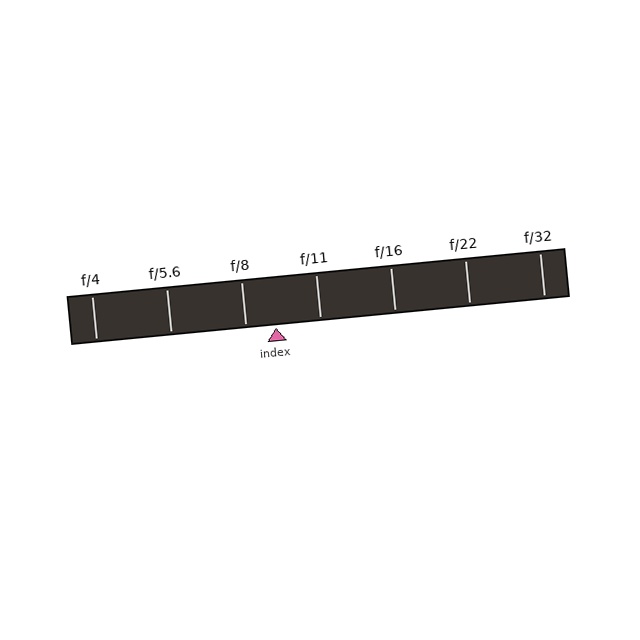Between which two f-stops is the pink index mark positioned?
The index mark is between f/8 and f/11.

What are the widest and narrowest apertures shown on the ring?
The widest aperture shown is f/4 and the narrowest is f/32.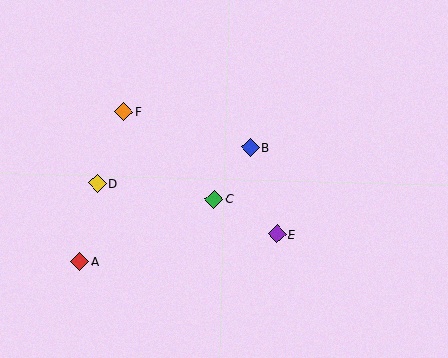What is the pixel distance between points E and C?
The distance between E and C is 72 pixels.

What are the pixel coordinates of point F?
Point F is at (123, 111).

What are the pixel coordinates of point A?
Point A is at (80, 262).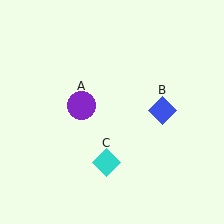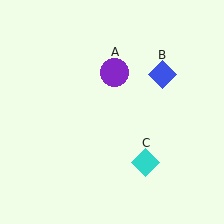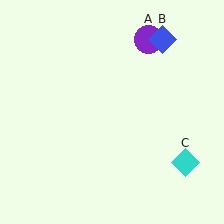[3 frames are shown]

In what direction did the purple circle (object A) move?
The purple circle (object A) moved up and to the right.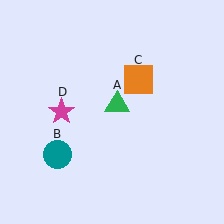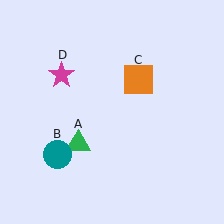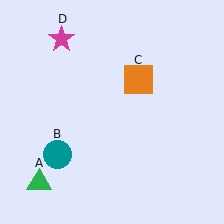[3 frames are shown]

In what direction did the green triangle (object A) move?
The green triangle (object A) moved down and to the left.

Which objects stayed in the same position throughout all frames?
Teal circle (object B) and orange square (object C) remained stationary.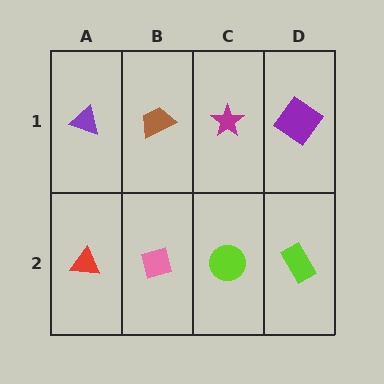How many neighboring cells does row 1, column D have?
2.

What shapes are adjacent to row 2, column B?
A brown trapezoid (row 1, column B), a red triangle (row 2, column A), a lime circle (row 2, column C).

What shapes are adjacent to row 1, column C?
A lime circle (row 2, column C), a brown trapezoid (row 1, column B), a purple diamond (row 1, column D).